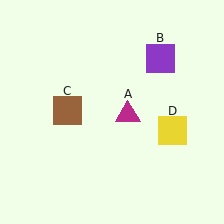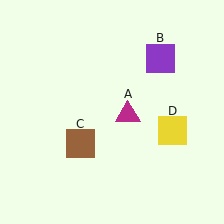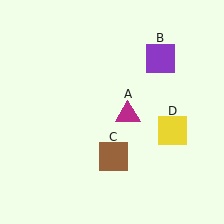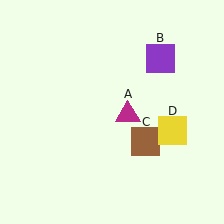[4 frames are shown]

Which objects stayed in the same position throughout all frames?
Magenta triangle (object A) and purple square (object B) and yellow square (object D) remained stationary.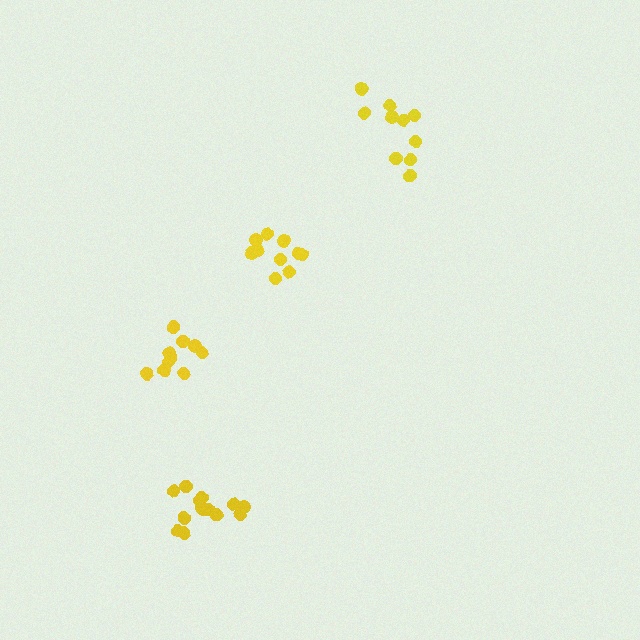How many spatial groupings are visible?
There are 4 spatial groupings.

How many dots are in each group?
Group 1: 10 dots, Group 2: 10 dots, Group 3: 14 dots, Group 4: 10 dots (44 total).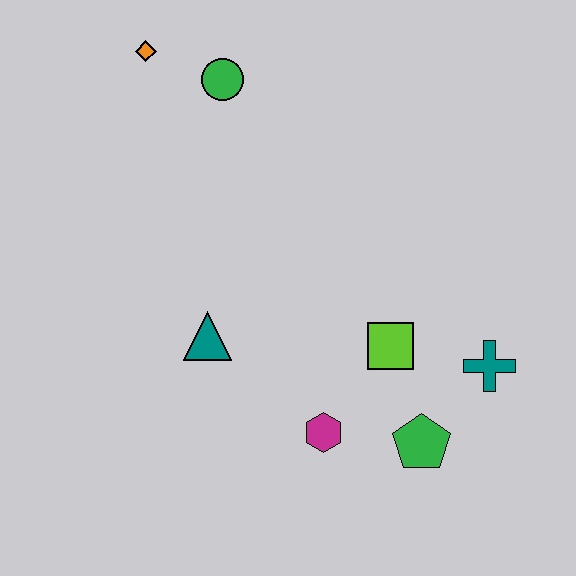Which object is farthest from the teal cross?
The orange diamond is farthest from the teal cross.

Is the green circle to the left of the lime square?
Yes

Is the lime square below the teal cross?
No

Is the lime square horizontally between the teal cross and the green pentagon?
No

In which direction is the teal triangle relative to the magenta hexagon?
The teal triangle is to the left of the magenta hexagon.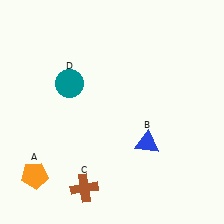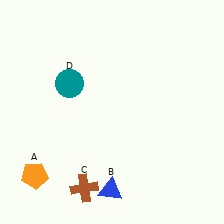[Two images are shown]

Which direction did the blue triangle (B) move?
The blue triangle (B) moved down.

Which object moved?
The blue triangle (B) moved down.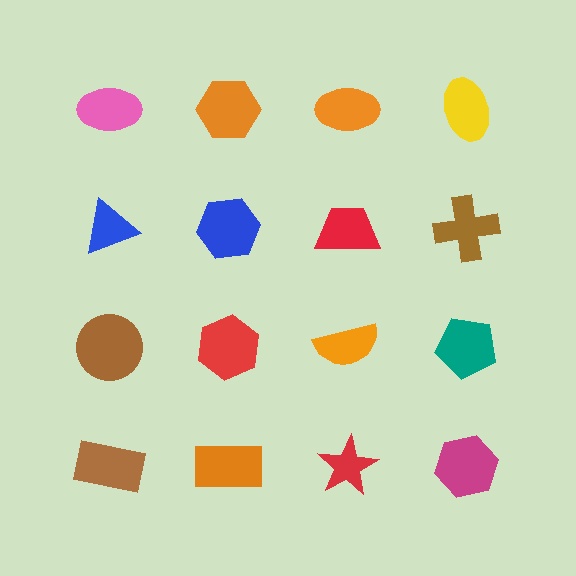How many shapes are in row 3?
4 shapes.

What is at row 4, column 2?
An orange rectangle.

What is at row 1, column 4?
A yellow ellipse.